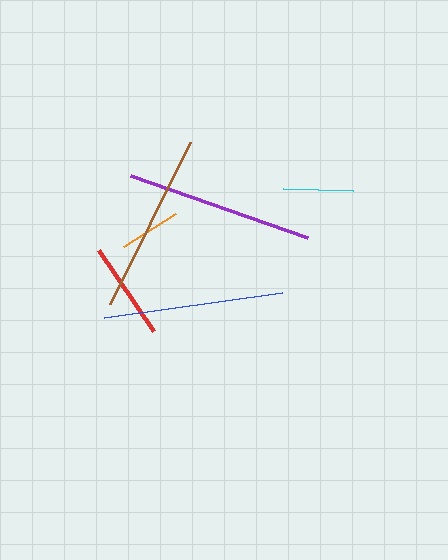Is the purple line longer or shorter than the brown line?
The purple line is longer than the brown line.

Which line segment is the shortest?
The orange line is the shortest at approximately 62 pixels.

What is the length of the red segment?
The red segment is approximately 98 pixels long.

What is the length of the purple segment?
The purple segment is approximately 187 pixels long.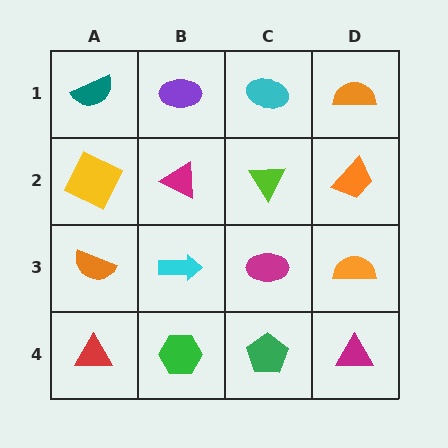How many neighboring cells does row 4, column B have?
3.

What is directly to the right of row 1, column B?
A cyan ellipse.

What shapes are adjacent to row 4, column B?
A cyan arrow (row 3, column B), a red triangle (row 4, column A), a green pentagon (row 4, column C).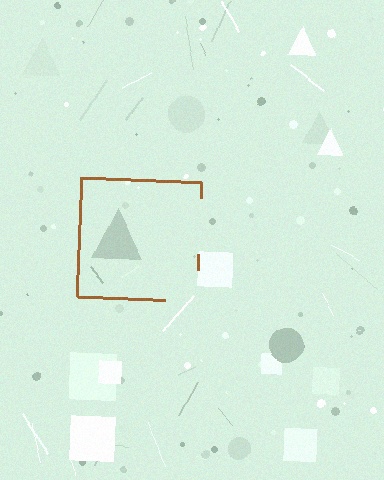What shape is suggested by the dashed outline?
The dashed outline suggests a square.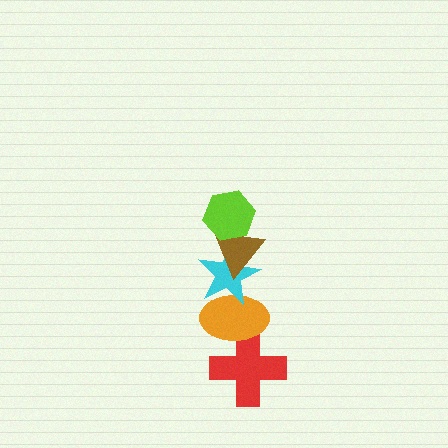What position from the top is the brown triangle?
The brown triangle is 2nd from the top.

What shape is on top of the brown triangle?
The lime hexagon is on top of the brown triangle.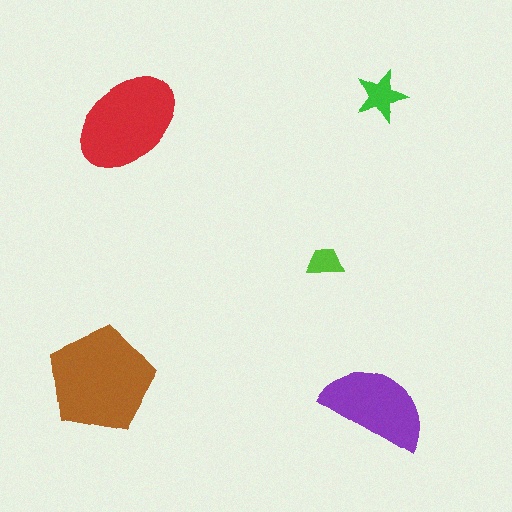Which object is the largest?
The brown pentagon.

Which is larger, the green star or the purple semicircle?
The purple semicircle.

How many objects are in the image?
There are 5 objects in the image.